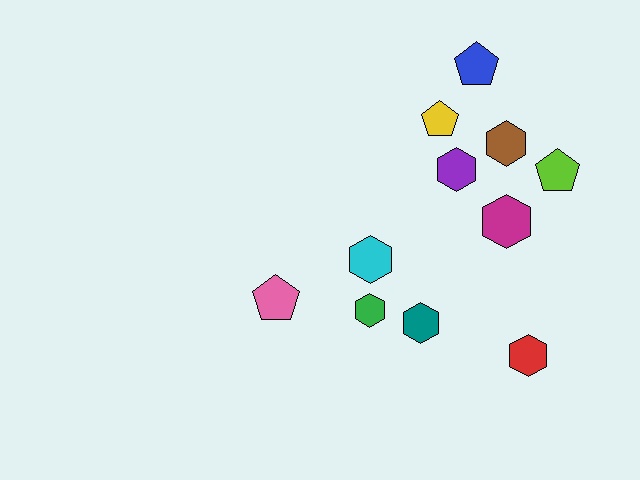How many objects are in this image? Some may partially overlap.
There are 11 objects.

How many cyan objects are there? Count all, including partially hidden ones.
There is 1 cyan object.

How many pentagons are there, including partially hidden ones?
There are 4 pentagons.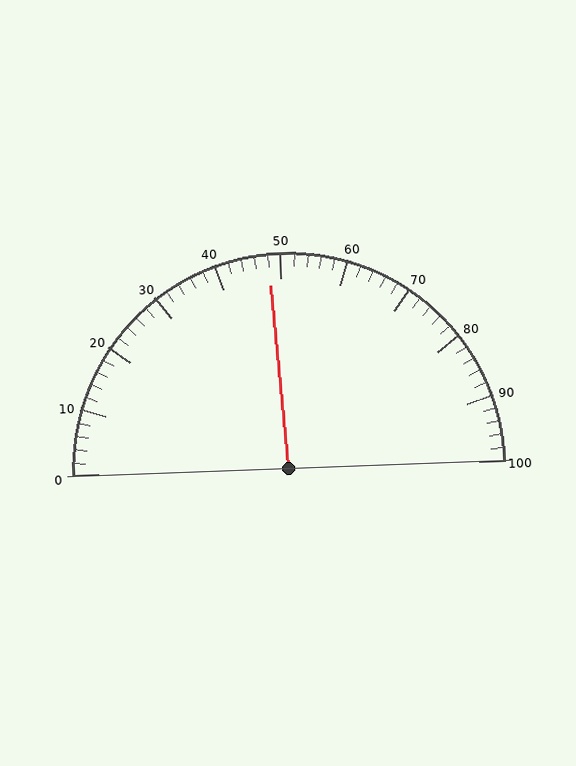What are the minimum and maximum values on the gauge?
The gauge ranges from 0 to 100.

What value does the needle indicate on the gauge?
The needle indicates approximately 48.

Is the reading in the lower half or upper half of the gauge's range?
The reading is in the lower half of the range (0 to 100).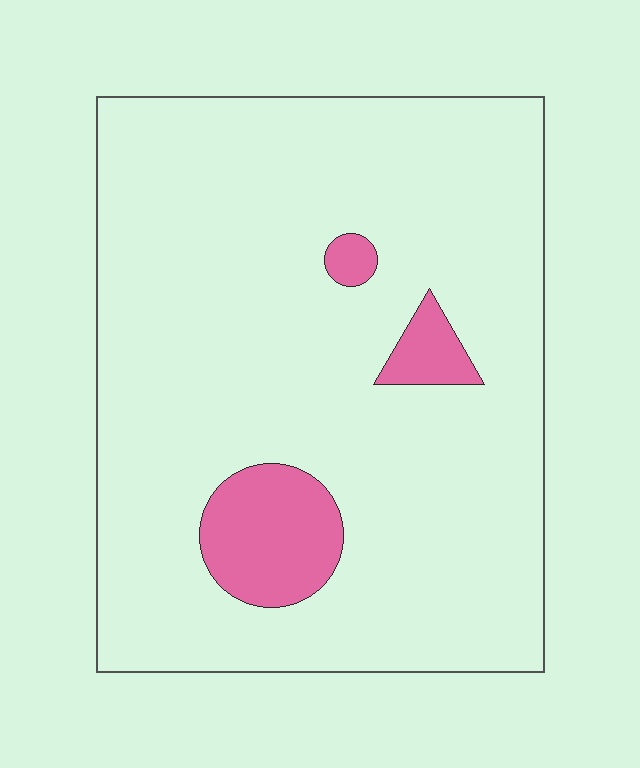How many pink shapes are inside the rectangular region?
3.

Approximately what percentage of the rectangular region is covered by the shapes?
Approximately 10%.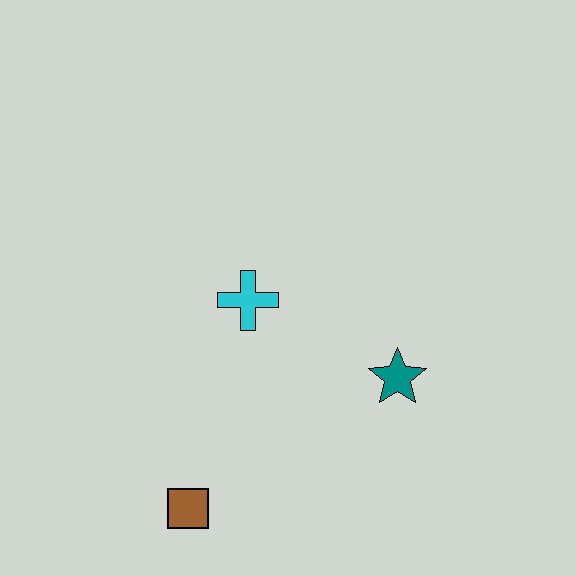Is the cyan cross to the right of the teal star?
No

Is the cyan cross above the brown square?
Yes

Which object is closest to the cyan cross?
The teal star is closest to the cyan cross.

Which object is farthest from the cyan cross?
The brown square is farthest from the cyan cross.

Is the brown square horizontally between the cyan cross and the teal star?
No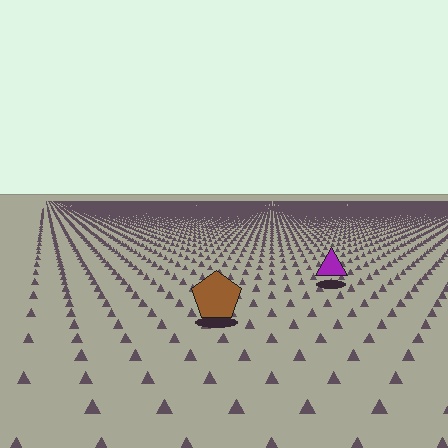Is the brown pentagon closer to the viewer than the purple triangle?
Yes. The brown pentagon is closer — you can tell from the texture gradient: the ground texture is coarser near it.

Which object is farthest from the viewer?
The purple triangle is farthest from the viewer. It appears smaller and the ground texture around it is denser.